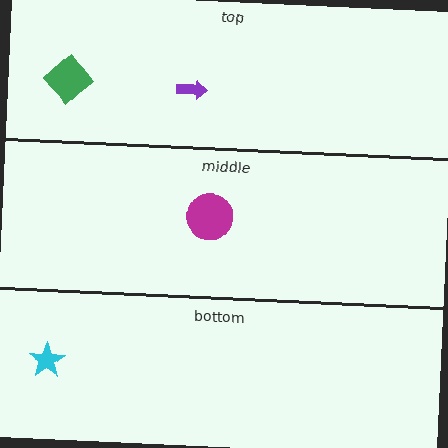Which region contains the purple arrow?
The top region.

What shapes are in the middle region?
The magenta circle.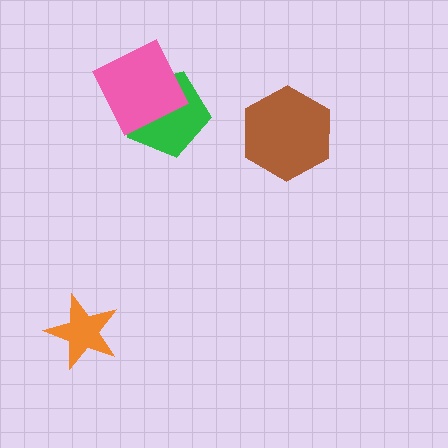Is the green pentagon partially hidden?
Yes, it is partially covered by another shape.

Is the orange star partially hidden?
No, no other shape covers it.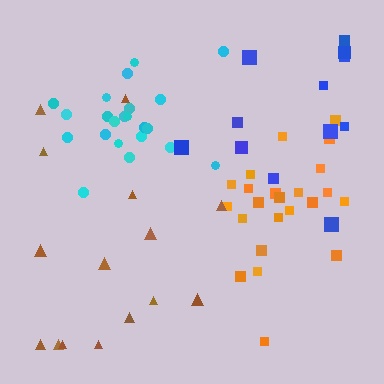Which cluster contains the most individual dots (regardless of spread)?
Orange (23).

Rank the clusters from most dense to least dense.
cyan, orange, brown, blue.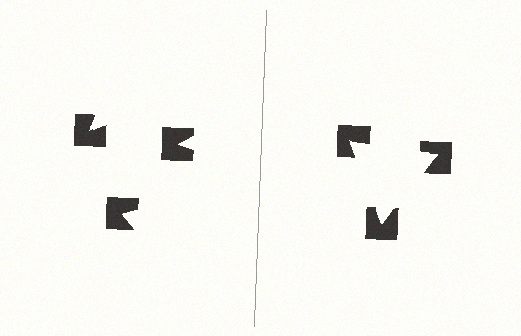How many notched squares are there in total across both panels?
6 — 3 on each side.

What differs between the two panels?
The notched squares are positioned identically on both sides; only the wedge orientations differ. On the right they align to a triangle; on the left they are misaligned.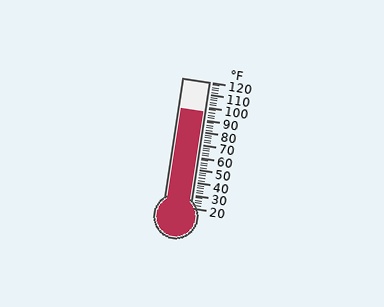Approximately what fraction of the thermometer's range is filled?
The thermometer is filled to approximately 75% of its range.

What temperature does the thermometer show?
The thermometer shows approximately 96°F.